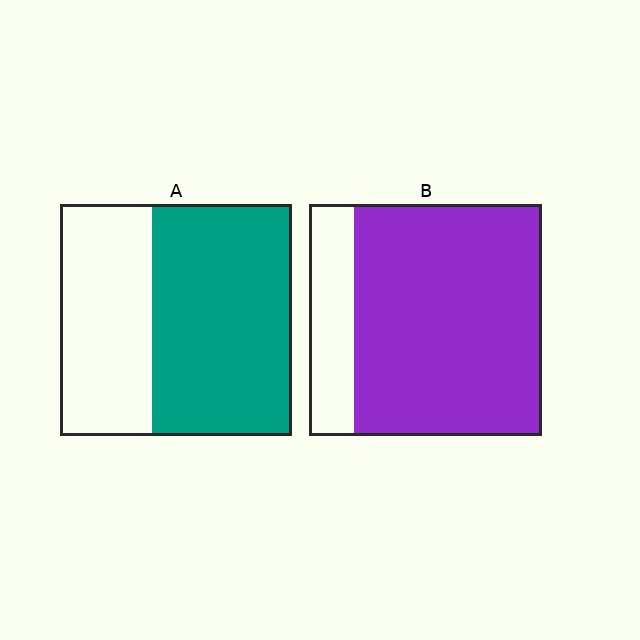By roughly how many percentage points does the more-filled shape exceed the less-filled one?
By roughly 20 percentage points (B over A).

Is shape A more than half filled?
Yes.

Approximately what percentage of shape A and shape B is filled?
A is approximately 60% and B is approximately 80%.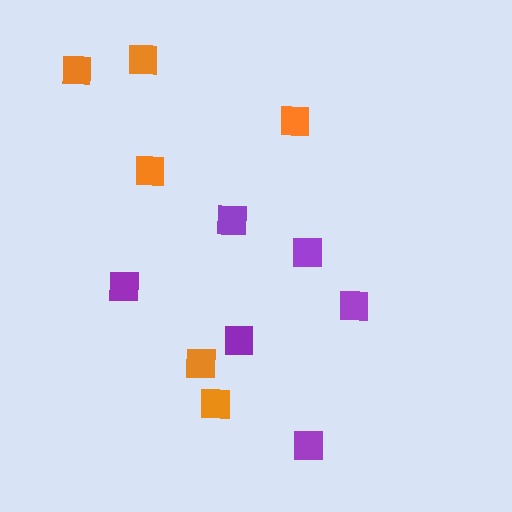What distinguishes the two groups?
There are 2 groups: one group of orange squares (6) and one group of purple squares (6).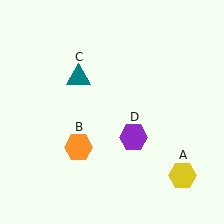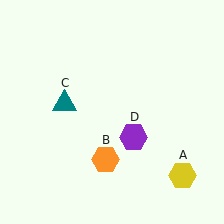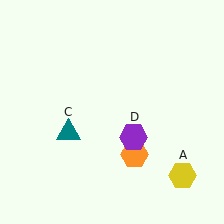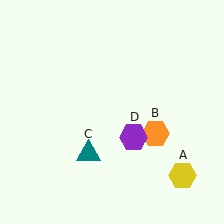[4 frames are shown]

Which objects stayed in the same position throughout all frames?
Yellow hexagon (object A) and purple hexagon (object D) remained stationary.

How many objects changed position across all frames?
2 objects changed position: orange hexagon (object B), teal triangle (object C).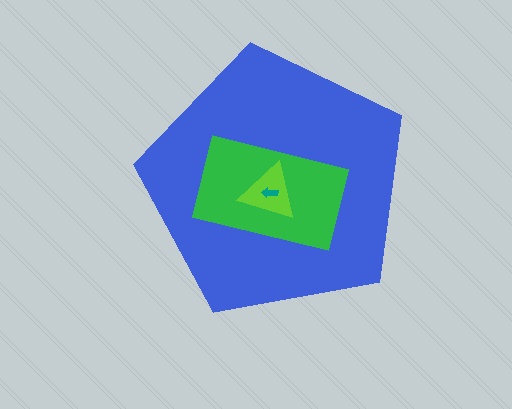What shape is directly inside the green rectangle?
The lime triangle.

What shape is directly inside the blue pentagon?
The green rectangle.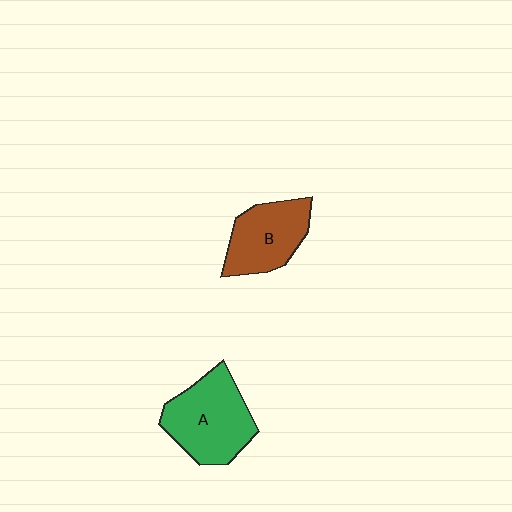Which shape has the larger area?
Shape A (green).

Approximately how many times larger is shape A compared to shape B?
Approximately 1.3 times.